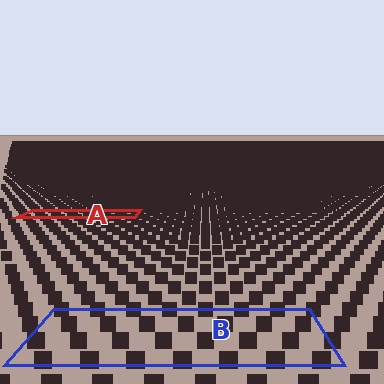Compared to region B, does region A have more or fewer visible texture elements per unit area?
Region A has more texture elements per unit area — they are packed more densely because it is farther away.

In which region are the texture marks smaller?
The texture marks are smaller in region A, because it is farther away.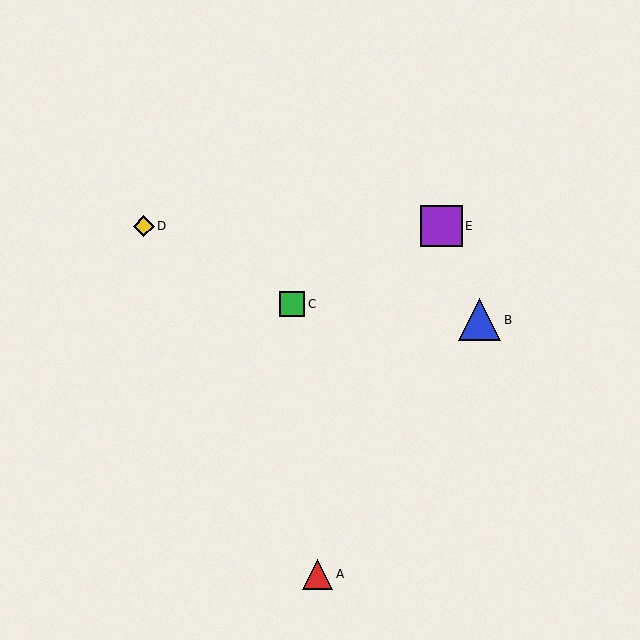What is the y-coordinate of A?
Object A is at y≈574.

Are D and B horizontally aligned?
No, D is at y≈226 and B is at y≈320.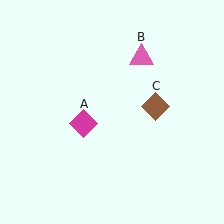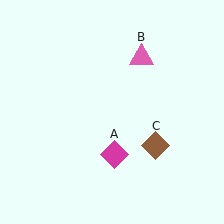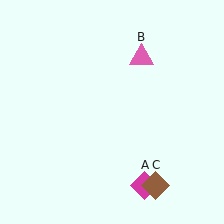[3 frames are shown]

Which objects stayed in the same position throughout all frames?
Pink triangle (object B) remained stationary.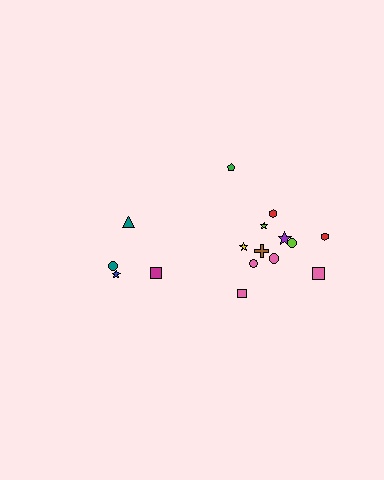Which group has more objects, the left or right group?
The right group.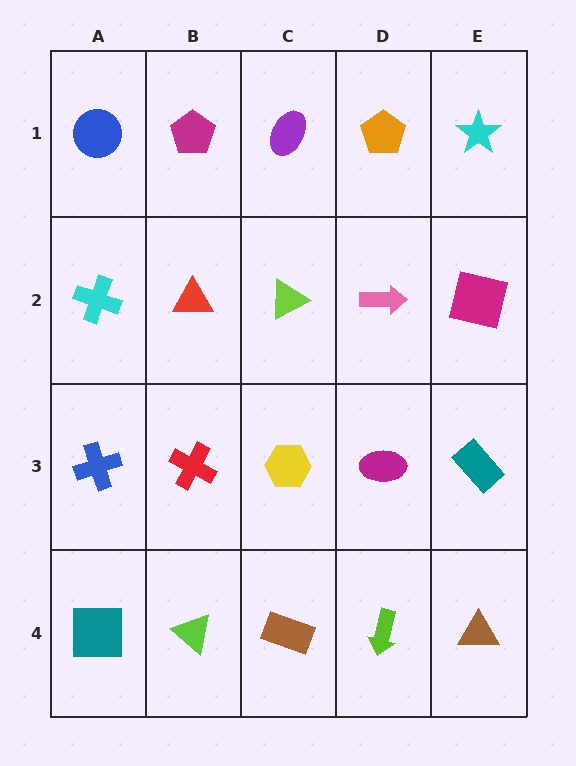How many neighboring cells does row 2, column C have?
4.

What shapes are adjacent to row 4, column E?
A teal rectangle (row 3, column E), a lime arrow (row 4, column D).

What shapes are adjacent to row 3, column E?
A magenta square (row 2, column E), a brown triangle (row 4, column E), a magenta ellipse (row 3, column D).